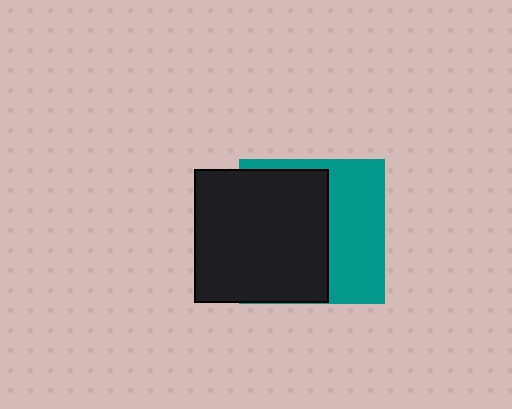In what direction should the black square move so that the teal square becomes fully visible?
The black square should move left. That is the shortest direction to clear the overlap and leave the teal square fully visible.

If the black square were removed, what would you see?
You would see the complete teal square.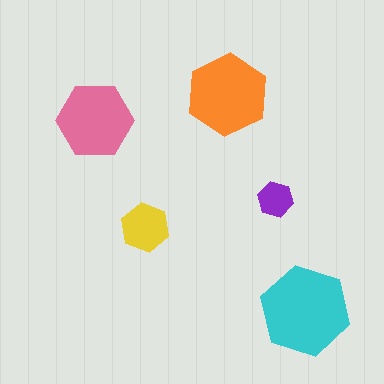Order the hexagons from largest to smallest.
the cyan one, the orange one, the pink one, the yellow one, the purple one.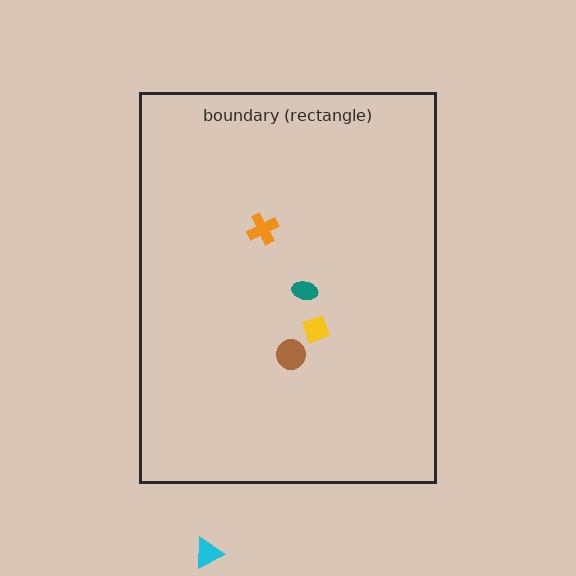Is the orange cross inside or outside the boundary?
Inside.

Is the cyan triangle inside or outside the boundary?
Outside.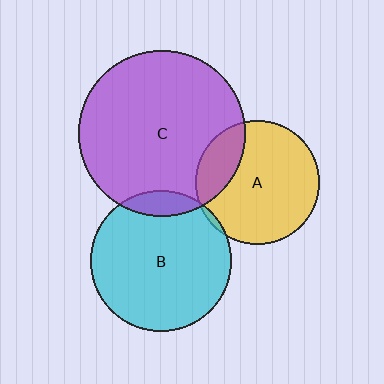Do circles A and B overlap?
Yes.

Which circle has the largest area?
Circle C (purple).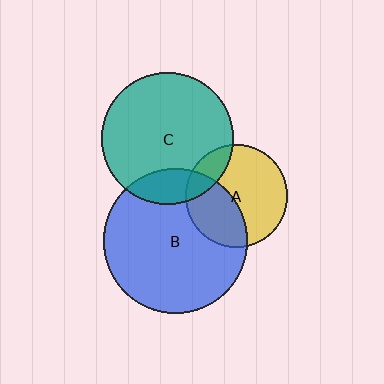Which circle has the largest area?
Circle B (blue).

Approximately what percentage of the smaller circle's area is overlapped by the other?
Approximately 40%.